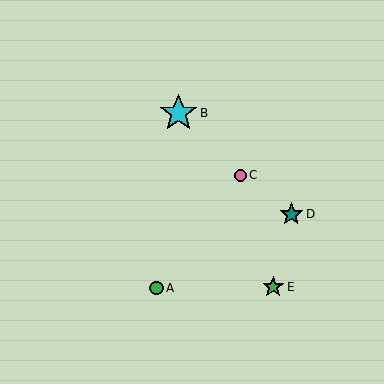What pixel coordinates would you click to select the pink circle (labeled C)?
Click at (240, 175) to select the pink circle C.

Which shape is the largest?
The cyan star (labeled B) is the largest.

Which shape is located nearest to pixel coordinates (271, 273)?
The green star (labeled E) at (273, 287) is nearest to that location.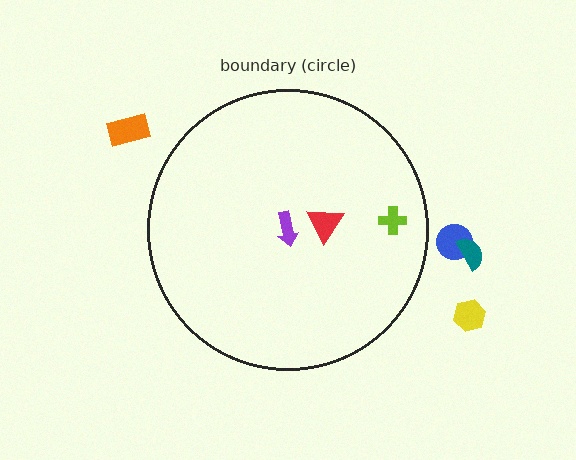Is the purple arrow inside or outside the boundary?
Inside.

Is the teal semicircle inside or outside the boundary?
Outside.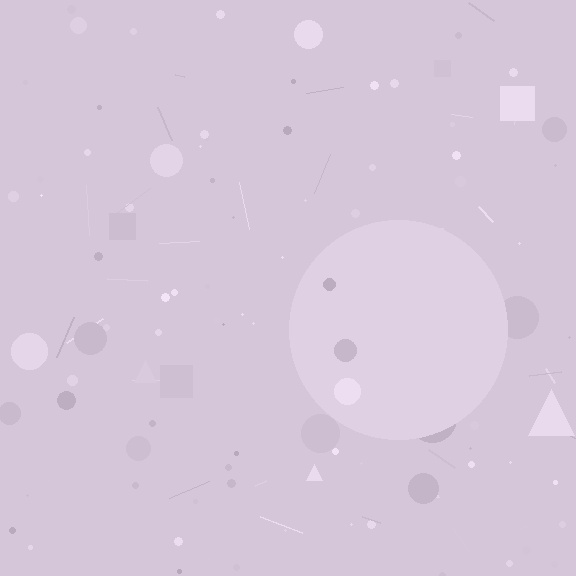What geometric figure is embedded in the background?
A circle is embedded in the background.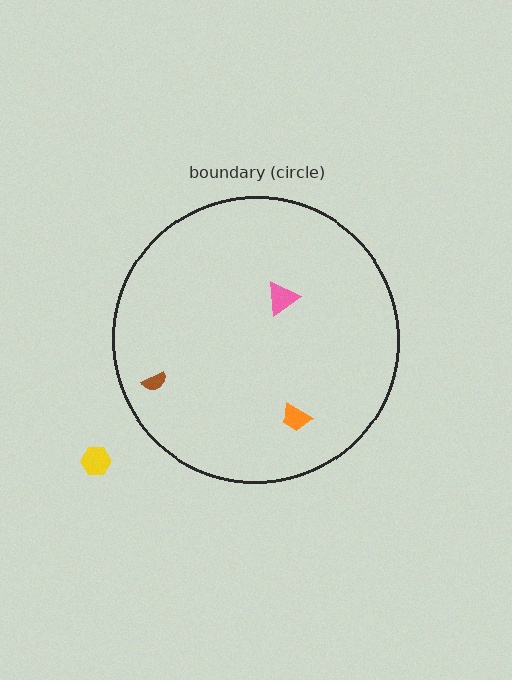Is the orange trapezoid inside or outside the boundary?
Inside.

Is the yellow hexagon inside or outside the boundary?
Outside.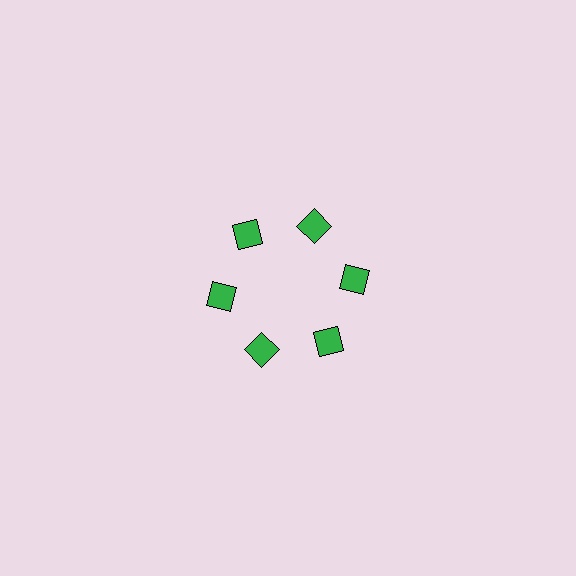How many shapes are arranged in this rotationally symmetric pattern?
There are 6 shapes, arranged in 6 groups of 1.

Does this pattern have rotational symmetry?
Yes, this pattern has 6-fold rotational symmetry. It looks the same after rotating 60 degrees around the center.